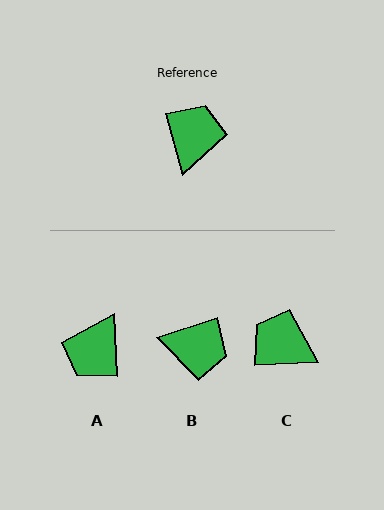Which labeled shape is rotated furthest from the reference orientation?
A, about 167 degrees away.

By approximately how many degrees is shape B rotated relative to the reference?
Approximately 88 degrees clockwise.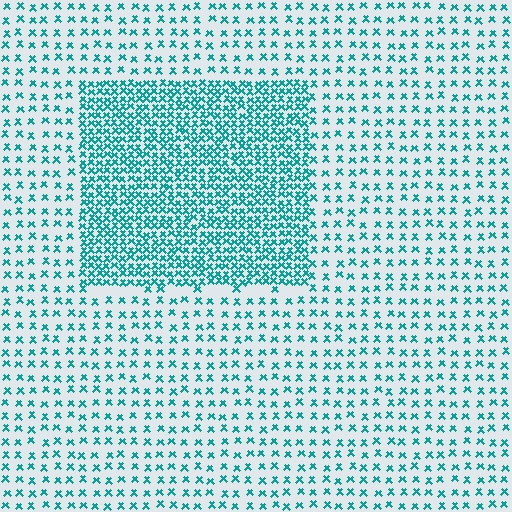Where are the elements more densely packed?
The elements are more densely packed inside the rectangle boundary.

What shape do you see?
I see a rectangle.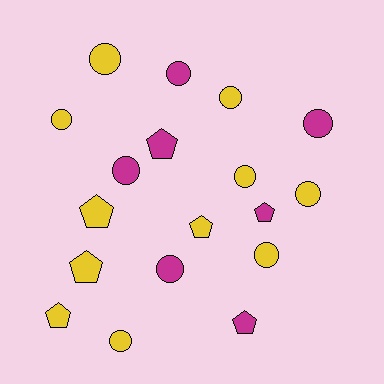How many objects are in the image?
There are 18 objects.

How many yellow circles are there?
There are 7 yellow circles.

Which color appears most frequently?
Yellow, with 11 objects.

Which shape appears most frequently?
Circle, with 11 objects.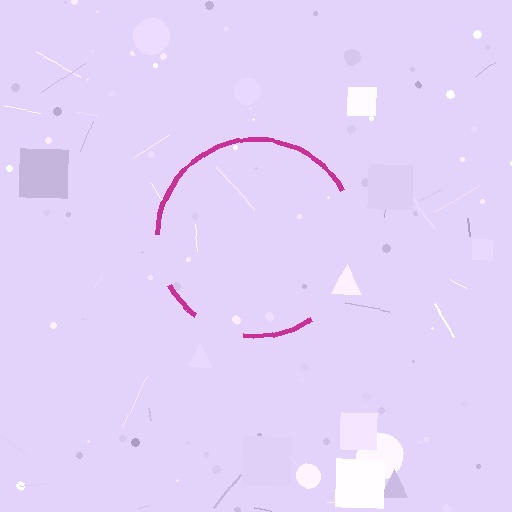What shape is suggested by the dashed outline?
The dashed outline suggests a circle.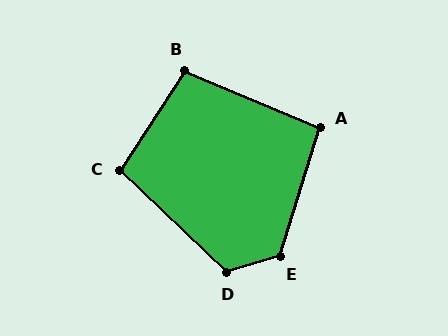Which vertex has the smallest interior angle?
A, at approximately 95 degrees.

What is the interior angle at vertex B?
Approximately 101 degrees (obtuse).